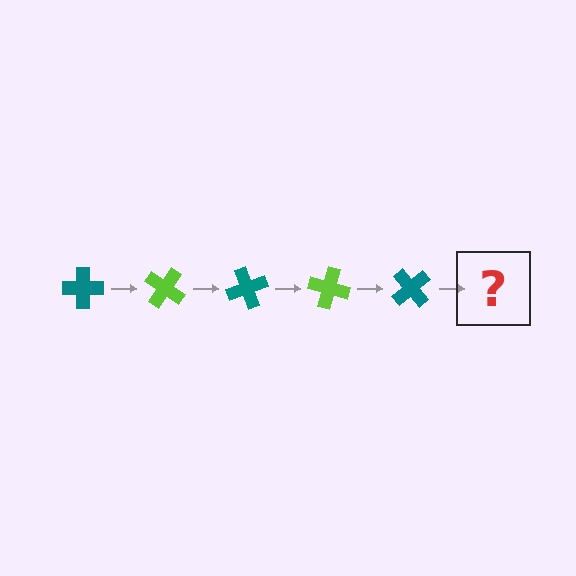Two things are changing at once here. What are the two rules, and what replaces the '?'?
The two rules are that it rotates 35 degrees each step and the color cycles through teal and lime. The '?' should be a lime cross, rotated 175 degrees from the start.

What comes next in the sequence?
The next element should be a lime cross, rotated 175 degrees from the start.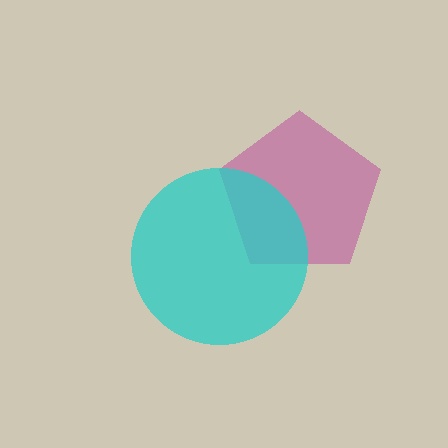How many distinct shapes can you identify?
There are 2 distinct shapes: a magenta pentagon, a cyan circle.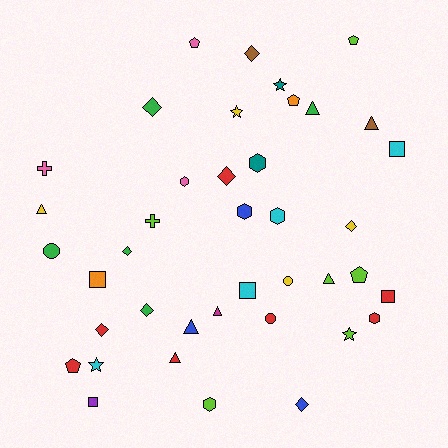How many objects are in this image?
There are 40 objects.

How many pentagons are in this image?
There are 5 pentagons.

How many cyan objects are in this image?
There are 4 cyan objects.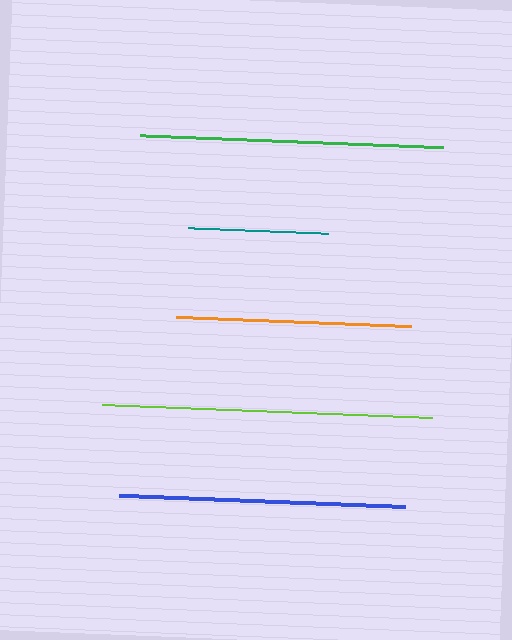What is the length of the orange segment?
The orange segment is approximately 235 pixels long.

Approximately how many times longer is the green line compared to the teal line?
The green line is approximately 2.1 times the length of the teal line.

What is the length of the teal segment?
The teal segment is approximately 141 pixels long.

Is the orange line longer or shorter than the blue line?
The blue line is longer than the orange line.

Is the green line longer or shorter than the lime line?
The lime line is longer than the green line.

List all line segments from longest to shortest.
From longest to shortest: lime, green, blue, orange, teal.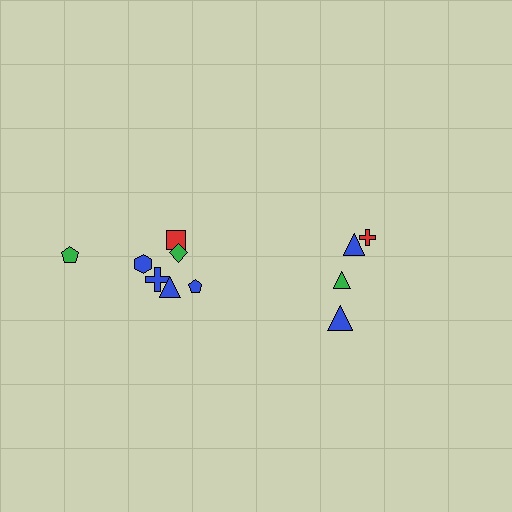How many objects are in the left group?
There are 7 objects.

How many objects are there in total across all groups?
There are 11 objects.